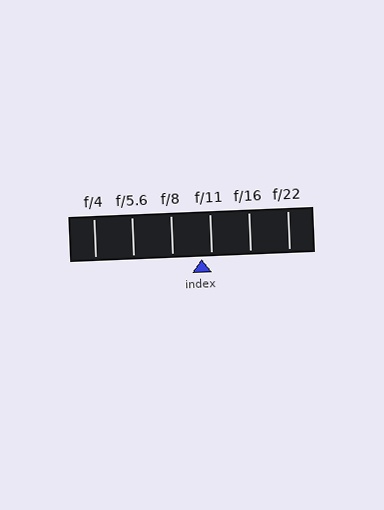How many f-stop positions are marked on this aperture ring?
There are 6 f-stop positions marked.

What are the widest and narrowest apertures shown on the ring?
The widest aperture shown is f/4 and the narrowest is f/22.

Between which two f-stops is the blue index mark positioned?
The index mark is between f/8 and f/11.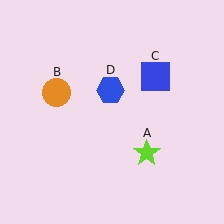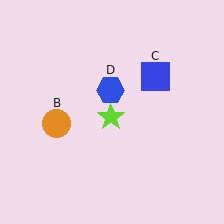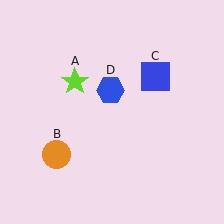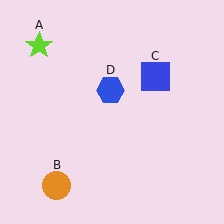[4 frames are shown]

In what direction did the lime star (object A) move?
The lime star (object A) moved up and to the left.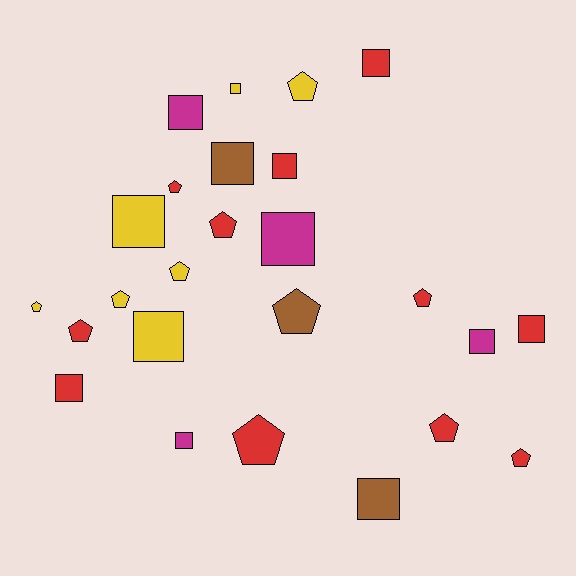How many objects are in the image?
There are 25 objects.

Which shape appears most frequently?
Square, with 13 objects.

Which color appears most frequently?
Red, with 11 objects.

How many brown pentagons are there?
There is 1 brown pentagon.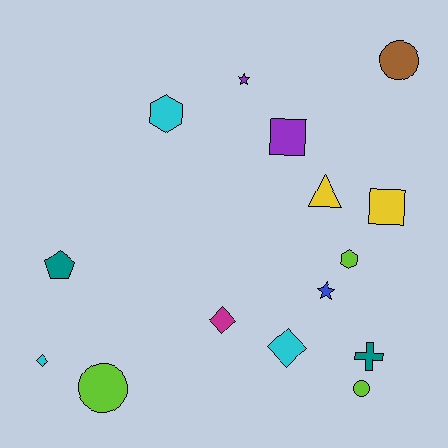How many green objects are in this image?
There are no green objects.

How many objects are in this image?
There are 15 objects.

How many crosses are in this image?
There is 1 cross.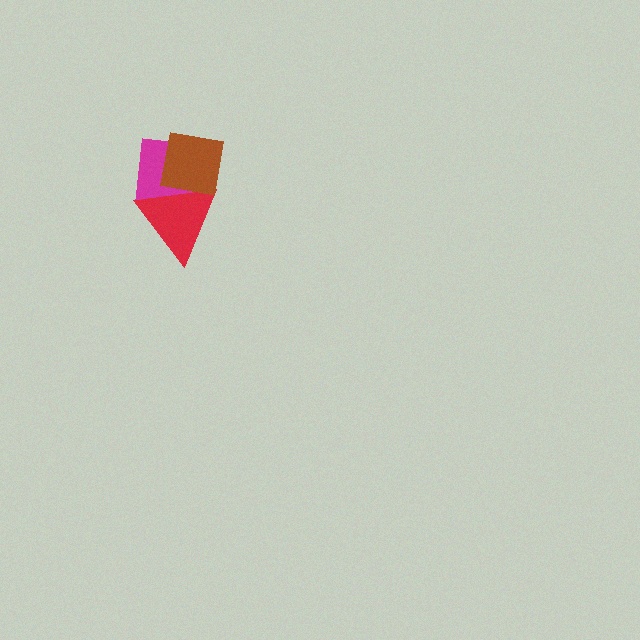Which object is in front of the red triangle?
The brown square is in front of the red triangle.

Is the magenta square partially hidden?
Yes, it is partially covered by another shape.